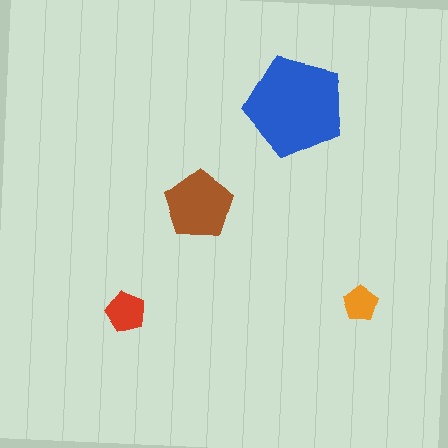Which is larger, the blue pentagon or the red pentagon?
The blue one.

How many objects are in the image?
There are 4 objects in the image.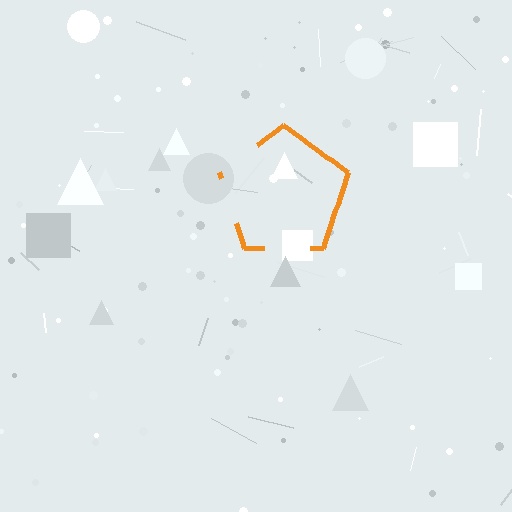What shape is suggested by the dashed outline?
The dashed outline suggests a pentagon.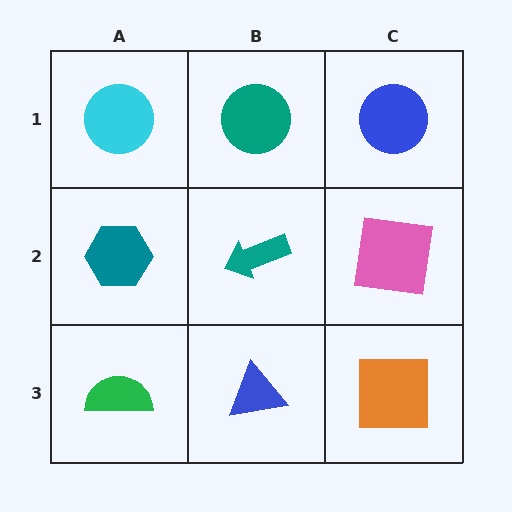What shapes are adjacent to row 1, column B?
A teal arrow (row 2, column B), a cyan circle (row 1, column A), a blue circle (row 1, column C).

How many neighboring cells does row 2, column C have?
3.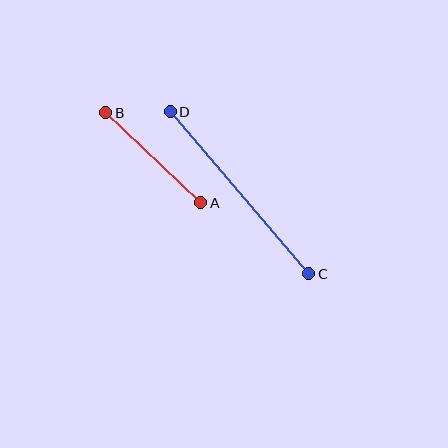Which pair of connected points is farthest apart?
Points C and D are farthest apart.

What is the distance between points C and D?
The distance is approximately 213 pixels.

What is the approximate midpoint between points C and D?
The midpoint is at approximately (239, 193) pixels.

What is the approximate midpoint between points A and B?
The midpoint is at approximately (153, 158) pixels.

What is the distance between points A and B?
The distance is approximately 131 pixels.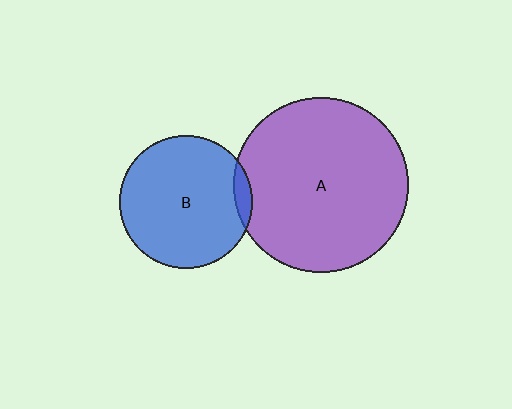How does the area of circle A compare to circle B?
Approximately 1.7 times.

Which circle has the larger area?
Circle A (purple).